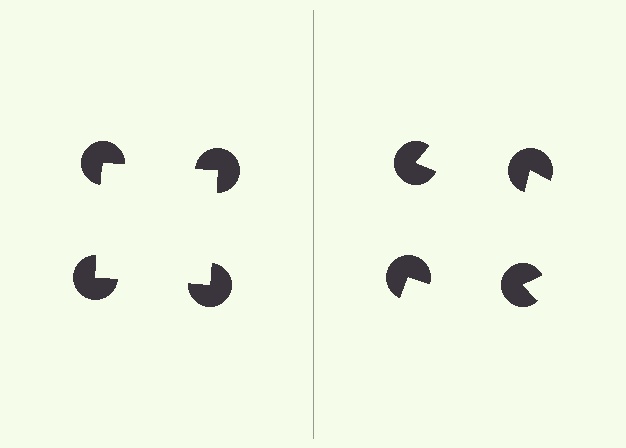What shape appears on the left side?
An illusory square.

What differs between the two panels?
The pac-man discs are positioned identically on both sides; only the wedge orientations differ. On the left they align to a square; on the right they are misaligned.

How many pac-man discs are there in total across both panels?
8 — 4 on each side.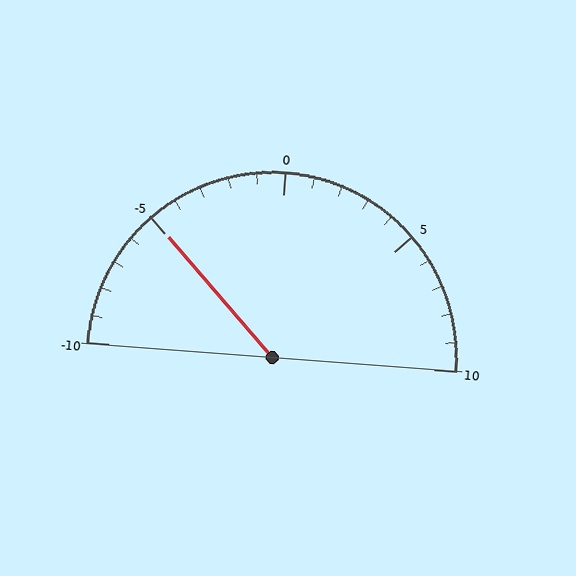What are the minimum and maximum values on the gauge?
The gauge ranges from -10 to 10.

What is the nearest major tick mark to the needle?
The nearest major tick mark is -5.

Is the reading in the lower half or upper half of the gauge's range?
The reading is in the lower half of the range (-10 to 10).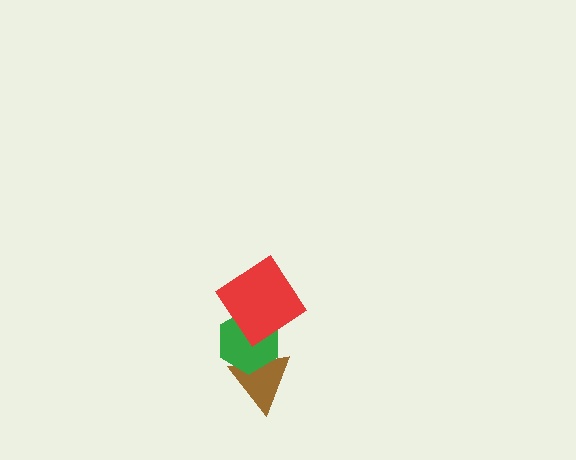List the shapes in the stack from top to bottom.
From top to bottom: the red diamond, the green hexagon, the brown triangle.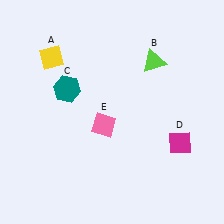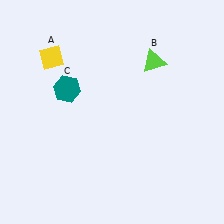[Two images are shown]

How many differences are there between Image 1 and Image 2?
There are 2 differences between the two images.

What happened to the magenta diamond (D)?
The magenta diamond (D) was removed in Image 2. It was in the bottom-right area of Image 1.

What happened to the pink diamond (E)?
The pink diamond (E) was removed in Image 2. It was in the bottom-left area of Image 1.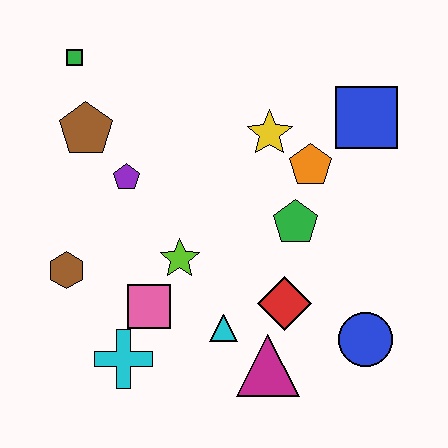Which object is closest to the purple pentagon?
The brown pentagon is closest to the purple pentagon.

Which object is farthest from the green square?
The blue circle is farthest from the green square.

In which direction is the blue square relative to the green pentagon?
The blue square is above the green pentagon.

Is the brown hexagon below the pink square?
No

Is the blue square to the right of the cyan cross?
Yes